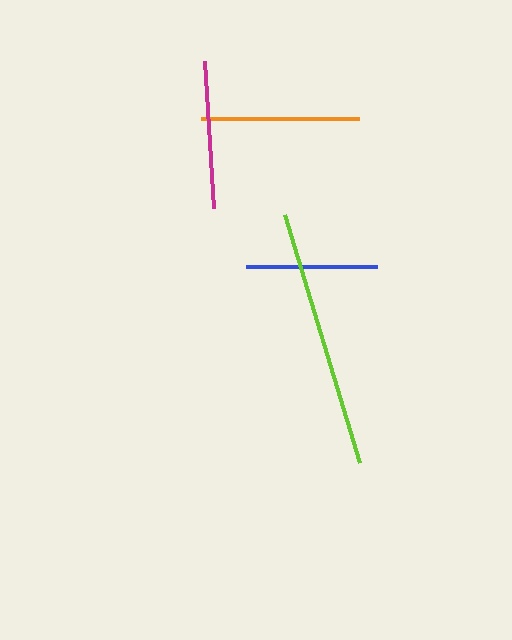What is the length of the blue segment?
The blue segment is approximately 132 pixels long.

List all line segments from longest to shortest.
From longest to shortest: lime, orange, magenta, blue.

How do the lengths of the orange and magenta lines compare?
The orange and magenta lines are approximately the same length.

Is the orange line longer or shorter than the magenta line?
The orange line is longer than the magenta line.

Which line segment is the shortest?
The blue line is the shortest at approximately 132 pixels.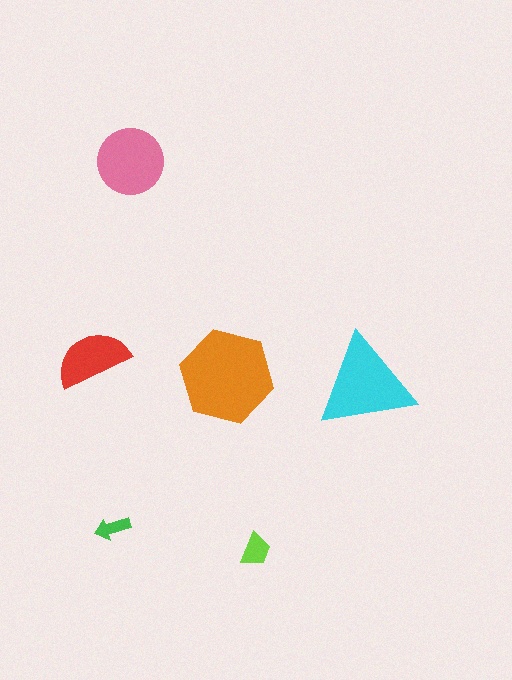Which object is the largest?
The orange hexagon.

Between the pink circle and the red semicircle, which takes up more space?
The pink circle.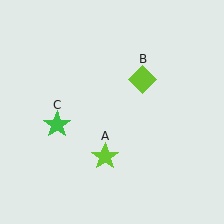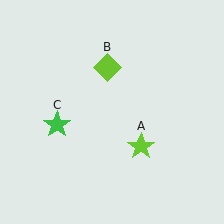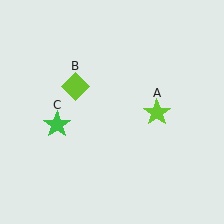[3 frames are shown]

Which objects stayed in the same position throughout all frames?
Green star (object C) remained stationary.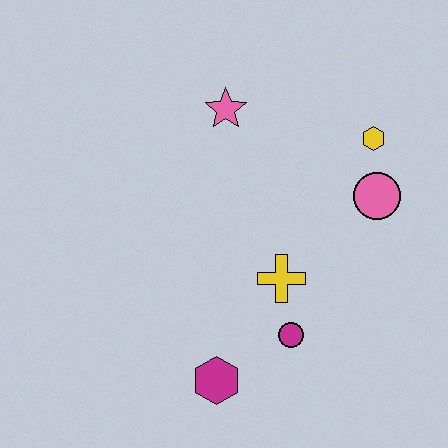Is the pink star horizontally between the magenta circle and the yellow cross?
No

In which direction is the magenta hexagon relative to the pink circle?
The magenta hexagon is below the pink circle.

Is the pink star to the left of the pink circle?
Yes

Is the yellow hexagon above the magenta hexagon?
Yes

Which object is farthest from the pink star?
The magenta hexagon is farthest from the pink star.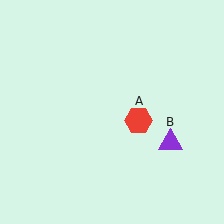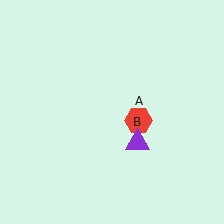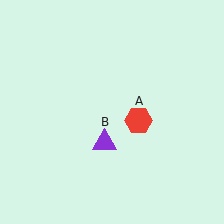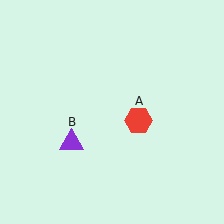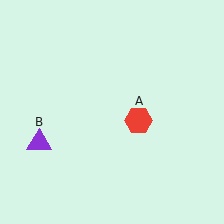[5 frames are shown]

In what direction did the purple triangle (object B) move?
The purple triangle (object B) moved left.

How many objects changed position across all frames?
1 object changed position: purple triangle (object B).